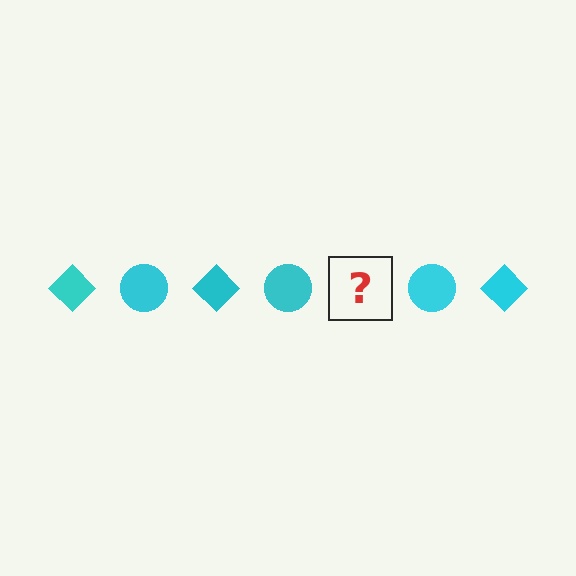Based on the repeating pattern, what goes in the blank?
The blank should be a cyan diamond.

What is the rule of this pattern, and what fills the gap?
The rule is that the pattern cycles through diamond, circle shapes in cyan. The gap should be filled with a cyan diamond.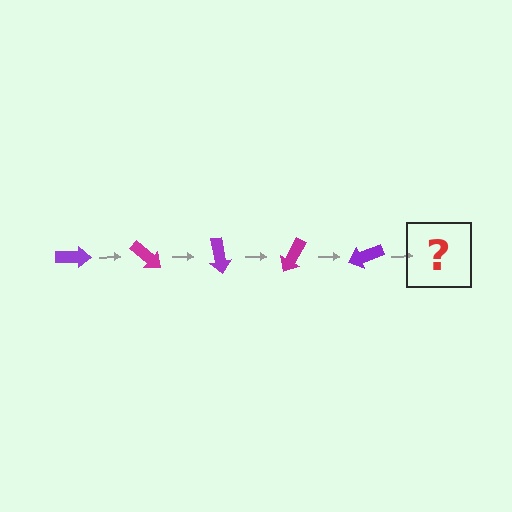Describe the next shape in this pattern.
It should be a magenta arrow, rotated 200 degrees from the start.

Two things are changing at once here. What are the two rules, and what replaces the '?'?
The two rules are that it rotates 40 degrees each step and the color cycles through purple and magenta. The '?' should be a magenta arrow, rotated 200 degrees from the start.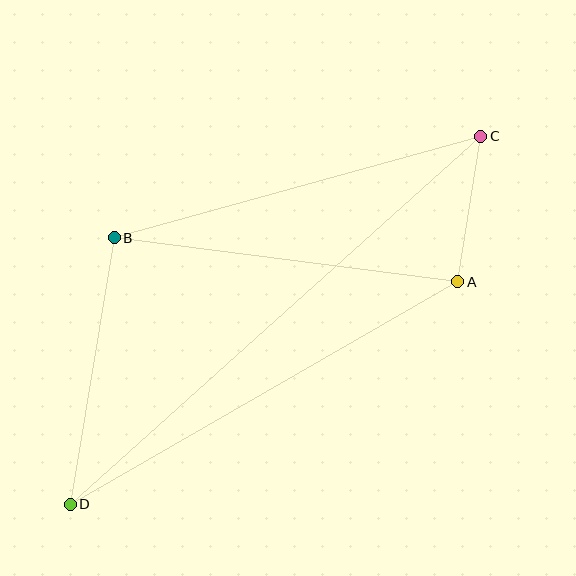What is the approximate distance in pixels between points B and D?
The distance between B and D is approximately 270 pixels.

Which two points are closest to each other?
Points A and C are closest to each other.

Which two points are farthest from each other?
Points C and D are farthest from each other.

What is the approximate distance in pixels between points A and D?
The distance between A and D is approximately 447 pixels.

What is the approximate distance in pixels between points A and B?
The distance between A and B is approximately 346 pixels.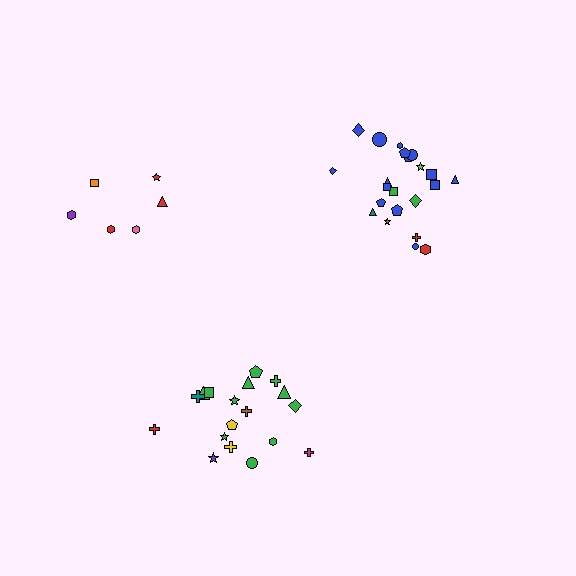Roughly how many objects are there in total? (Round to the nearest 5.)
Roughly 45 objects in total.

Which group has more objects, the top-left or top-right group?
The top-right group.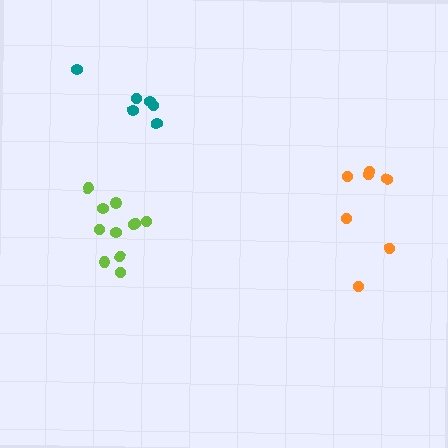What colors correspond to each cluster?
The clusters are colored: lime, teal, orange.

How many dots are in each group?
Group 1: 11 dots, Group 2: 6 dots, Group 3: 7 dots (24 total).